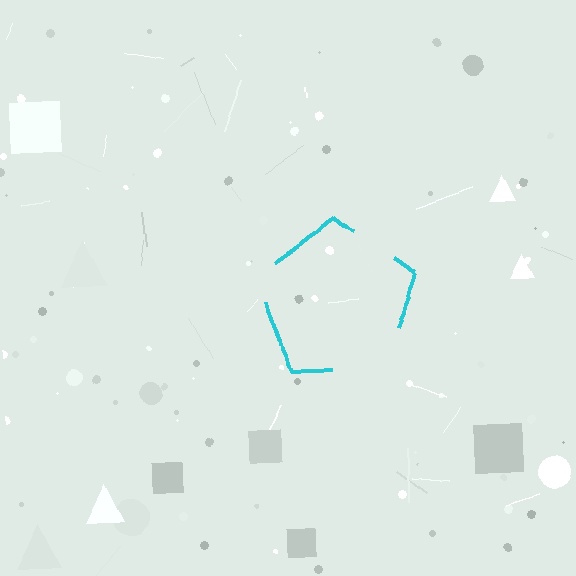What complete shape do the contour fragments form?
The contour fragments form a pentagon.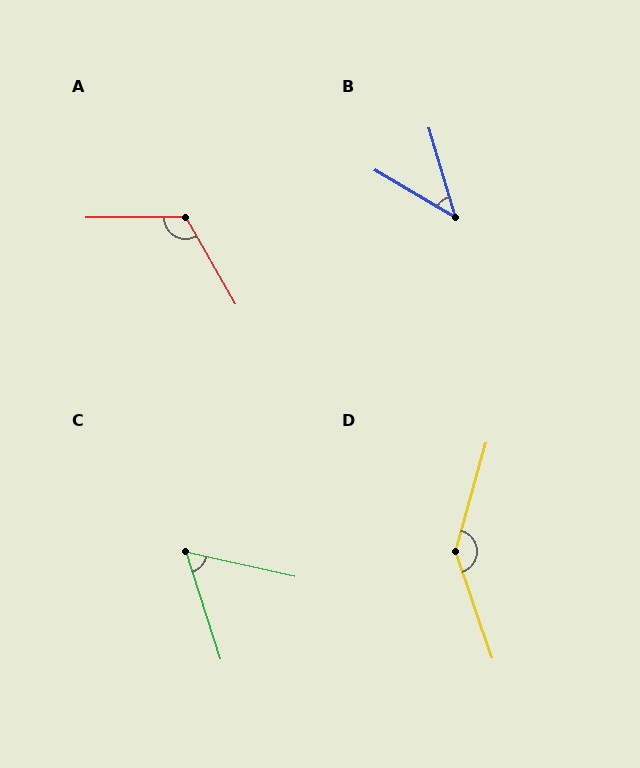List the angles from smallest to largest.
B (43°), C (60°), A (119°), D (146°).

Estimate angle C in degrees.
Approximately 60 degrees.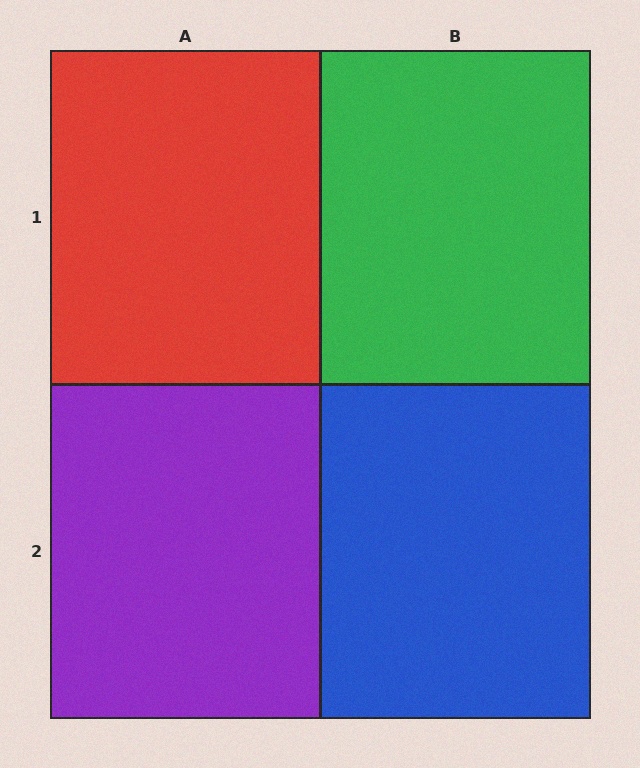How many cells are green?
1 cell is green.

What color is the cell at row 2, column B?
Blue.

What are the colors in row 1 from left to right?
Red, green.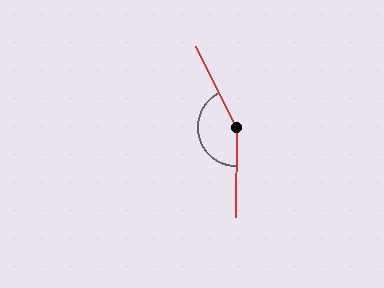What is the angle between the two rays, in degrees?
Approximately 153 degrees.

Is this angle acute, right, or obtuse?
It is obtuse.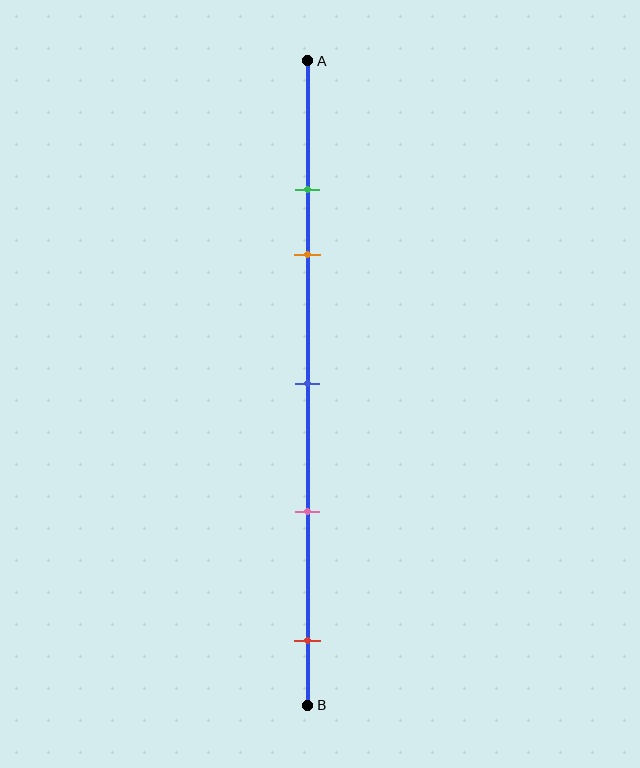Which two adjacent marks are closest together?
The green and orange marks are the closest adjacent pair.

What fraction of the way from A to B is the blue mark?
The blue mark is approximately 50% (0.5) of the way from A to B.